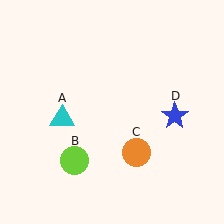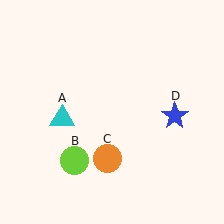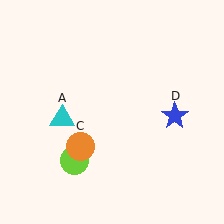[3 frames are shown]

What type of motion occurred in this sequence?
The orange circle (object C) rotated clockwise around the center of the scene.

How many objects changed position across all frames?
1 object changed position: orange circle (object C).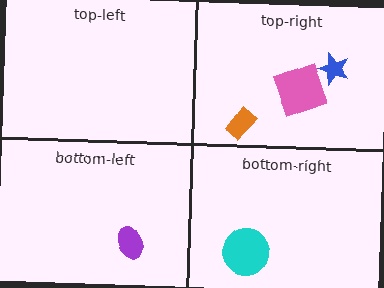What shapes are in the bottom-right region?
The cyan circle.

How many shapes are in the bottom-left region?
1.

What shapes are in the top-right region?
The pink square, the orange rectangle, the blue star.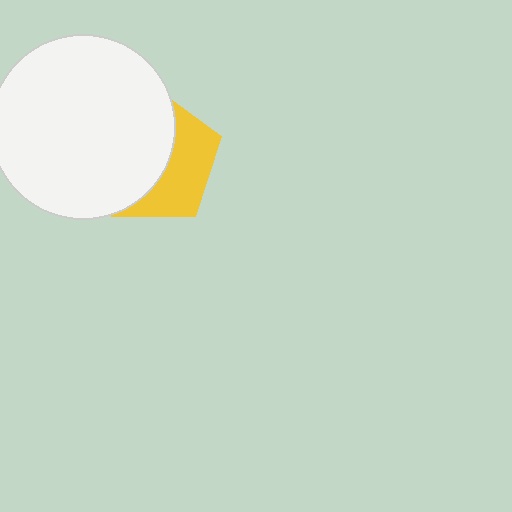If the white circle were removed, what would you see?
You would see the complete yellow pentagon.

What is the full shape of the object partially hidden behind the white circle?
The partially hidden object is a yellow pentagon.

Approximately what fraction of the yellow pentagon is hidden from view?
Roughly 59% of the yellow pentagon is hidden behind the white circle.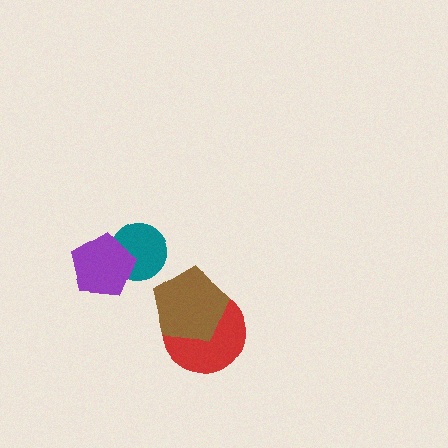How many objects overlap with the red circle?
1 object overlaps with the red circle.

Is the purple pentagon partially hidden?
No, no other shape covers it.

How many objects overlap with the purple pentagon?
1 object overlaps with the purple pentagon.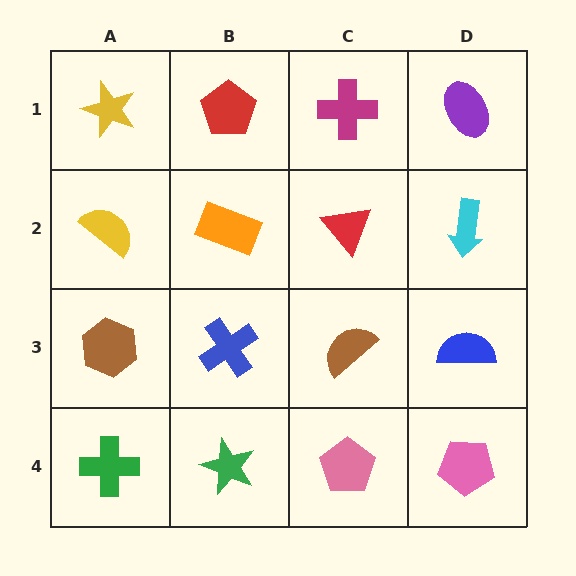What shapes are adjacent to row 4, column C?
A brown semicircle (row 3, column C), a green star (row 4, column B), a pink pentagon (row 4, column D).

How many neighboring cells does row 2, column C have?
4.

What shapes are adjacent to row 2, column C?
A magenta cross (row 1, column C), a brown semicircle (row 3, column C), an orange rectangle (row 2, column B), a cyan arrow (row 2, column D).